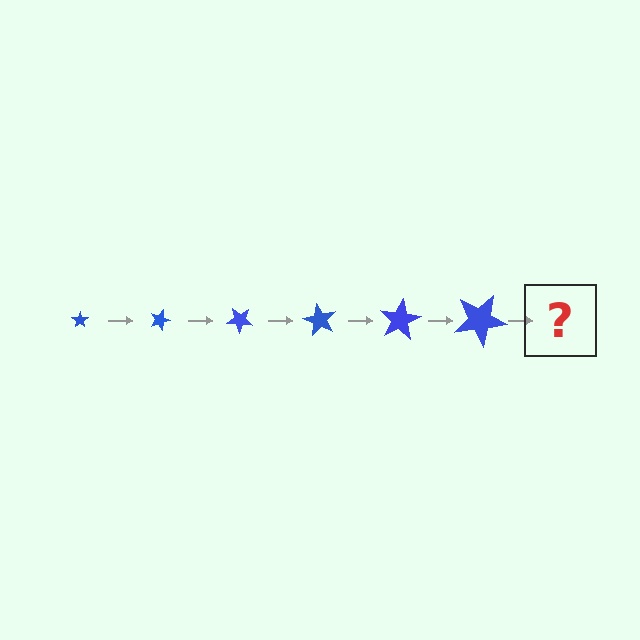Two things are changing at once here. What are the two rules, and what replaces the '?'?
The two rules are that the star grows larger each step and it rotates 20 degrees each step. The '?' should be a star, larger than the previous one and rotated 120 degrees from the start.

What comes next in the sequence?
The next element should be a star, larger than the previous one and rotated 120 degrees from the start.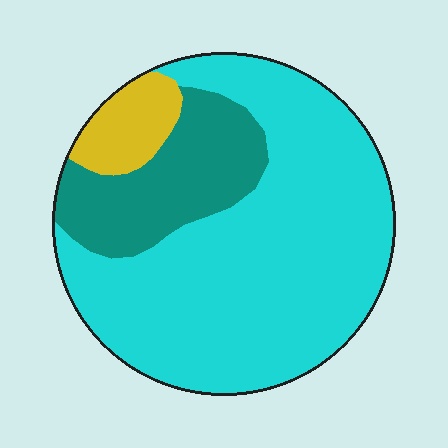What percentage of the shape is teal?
Teal takes up about one fifth (1/5) of the shape.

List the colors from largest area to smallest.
From largest to smallest: cyan, teal, yellow.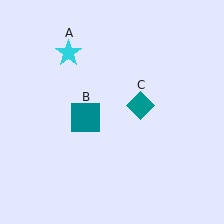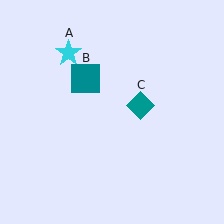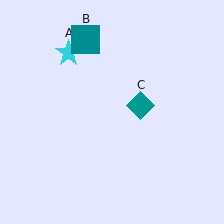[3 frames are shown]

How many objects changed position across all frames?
1 object changed position: teal square (object B).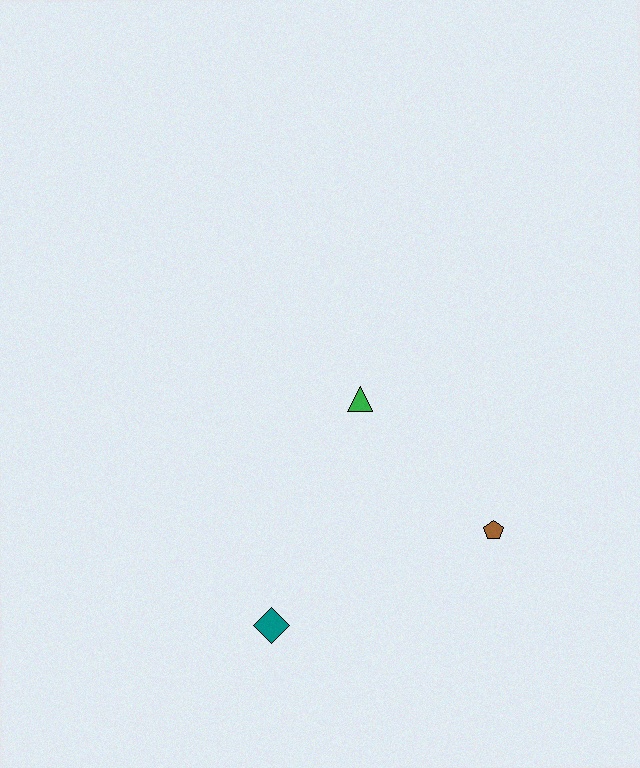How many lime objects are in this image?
There are no lime objects.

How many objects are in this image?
There are 3 objects.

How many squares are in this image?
There are no squares.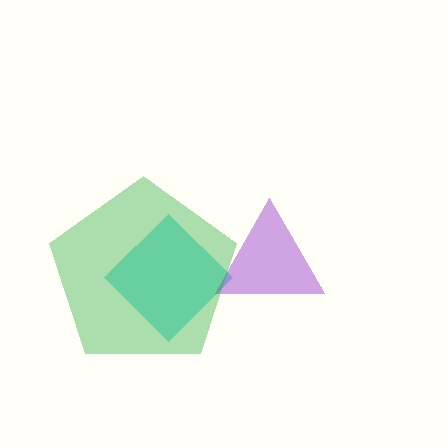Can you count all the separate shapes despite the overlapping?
Yes, there are 3 separate shapes.